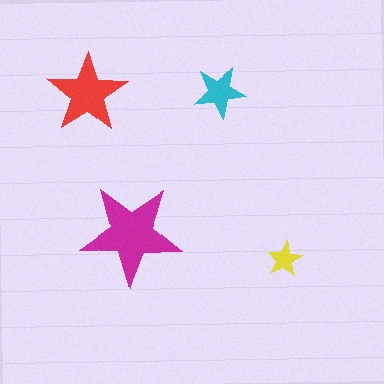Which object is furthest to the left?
The red star is leftmost.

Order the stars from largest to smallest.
the magenta one, the red one, the cyan one, the yellow one.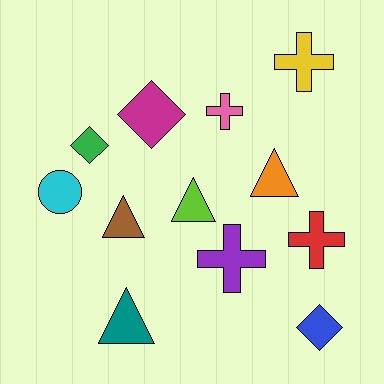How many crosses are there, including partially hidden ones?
There are 4 crosses.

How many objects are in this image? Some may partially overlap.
There are 12 objects.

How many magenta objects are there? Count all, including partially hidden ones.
There is 1 magenta object.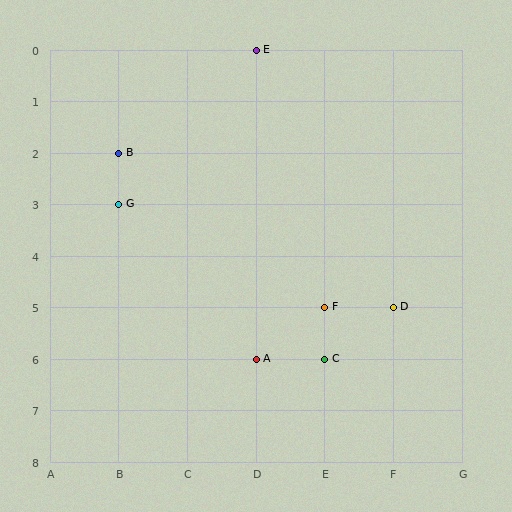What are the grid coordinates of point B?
Point B is at grid coordinates (B, 2).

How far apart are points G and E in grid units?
Points G and E are 2 columns and 3 rows apart (about 3.6 grid units diagonally).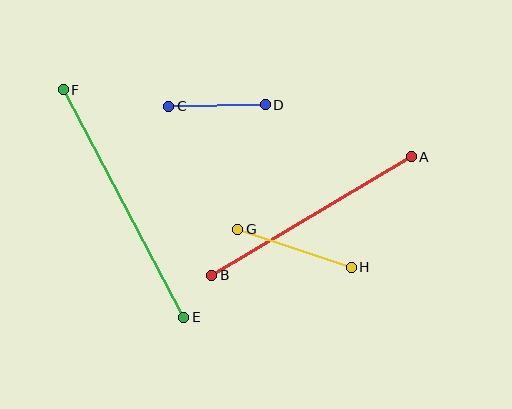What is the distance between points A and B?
The distance is approximately 232 pixels.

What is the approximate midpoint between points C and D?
The midpoint is at approximately (217, 106) pixels.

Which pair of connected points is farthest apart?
Points E and F are farthest apart.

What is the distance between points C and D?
The distance is approximately 97 pixels.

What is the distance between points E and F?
The distance is approximately 257 pixels.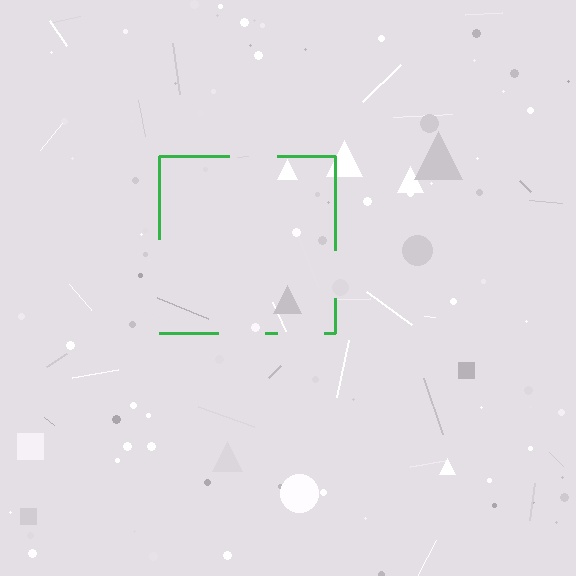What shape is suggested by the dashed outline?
The dashed outline suggests a square.